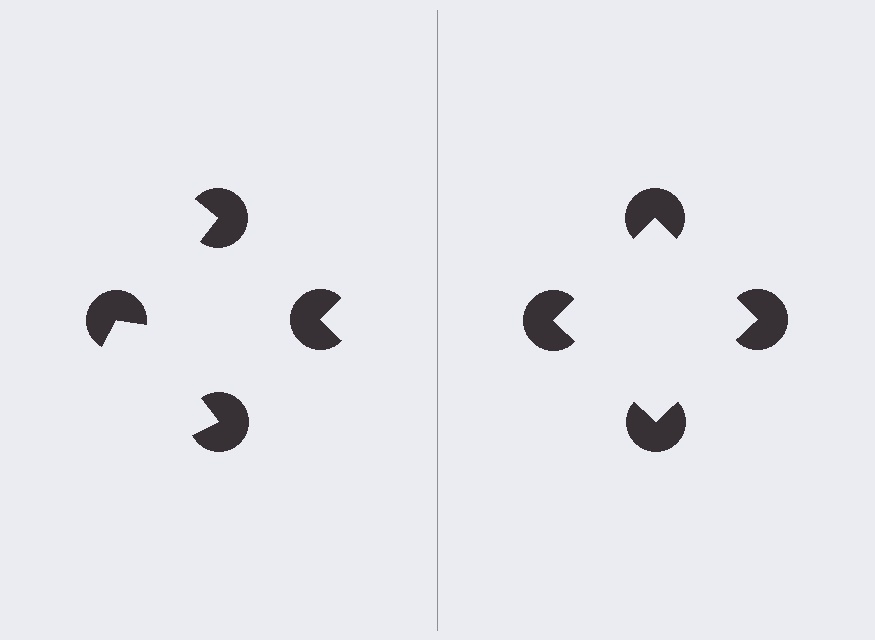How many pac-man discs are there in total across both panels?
8 — 4 on each side.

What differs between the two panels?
The pac-man discs are positioned identically on both sides; only the wedge orientations differ. On the right they align to a square; on the left they are misaligned.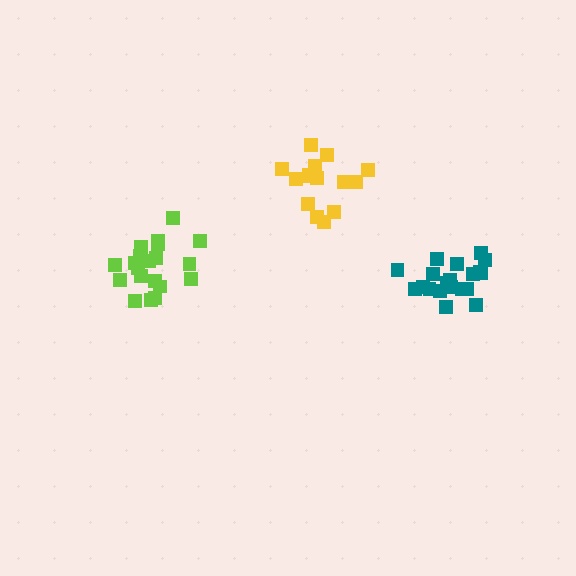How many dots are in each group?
Group 1: 20 dots, Group 2: 15 dots, Group 3: 20 dots (55 total).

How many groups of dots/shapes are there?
There are 3 groups.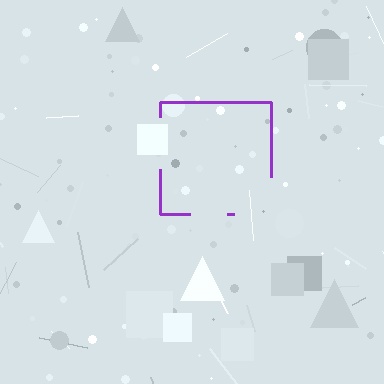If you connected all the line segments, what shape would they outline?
They would outline a square.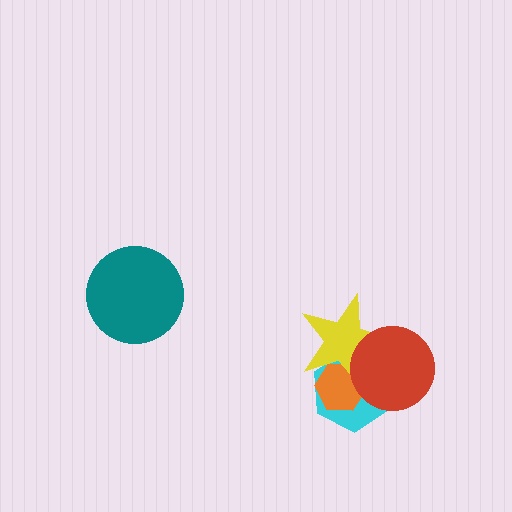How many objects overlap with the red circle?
3 objects overlap with the red circle.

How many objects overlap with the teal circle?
0 objects overlap with the teal circle.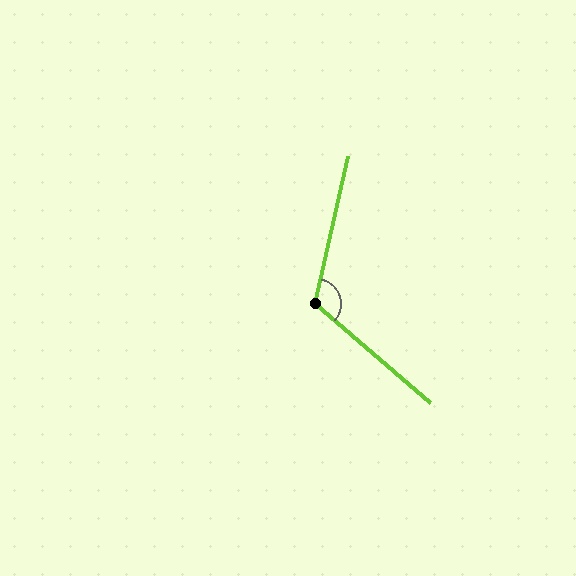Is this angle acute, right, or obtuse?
It is obtuse.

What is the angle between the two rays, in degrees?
Approximately 118 degrees.